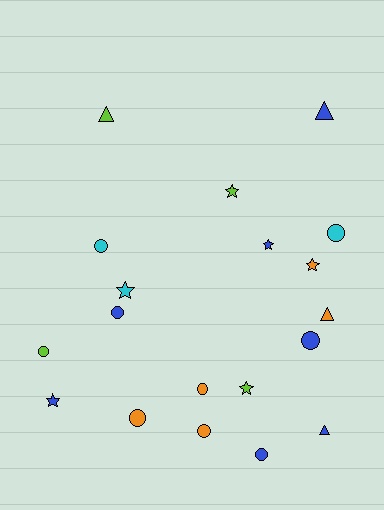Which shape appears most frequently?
Circle, with 9 objects.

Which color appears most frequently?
Blue, with 7 objects.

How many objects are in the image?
There are 19 objects.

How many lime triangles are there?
There is 1 lime triangle.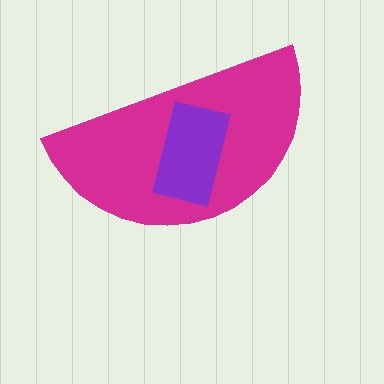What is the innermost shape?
The purple rectangle.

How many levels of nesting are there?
2.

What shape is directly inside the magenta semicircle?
The purple rectangle.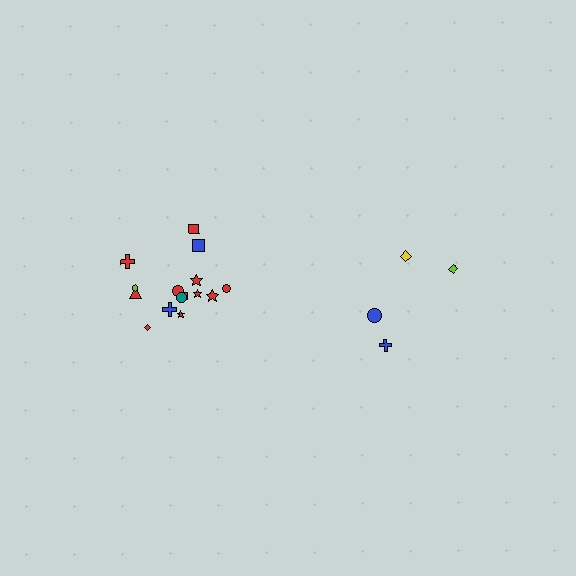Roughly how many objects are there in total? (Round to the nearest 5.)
Roughly 20 objects in total.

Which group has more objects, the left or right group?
The left group.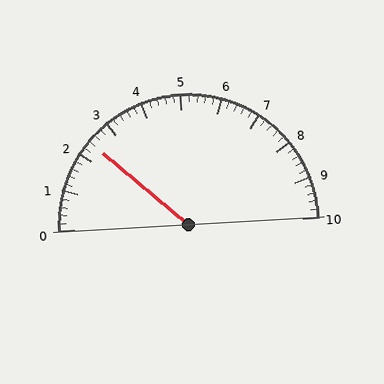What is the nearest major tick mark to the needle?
The nearest major tick mark is 2.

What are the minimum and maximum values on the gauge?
The gauge ranges from 0 to 10.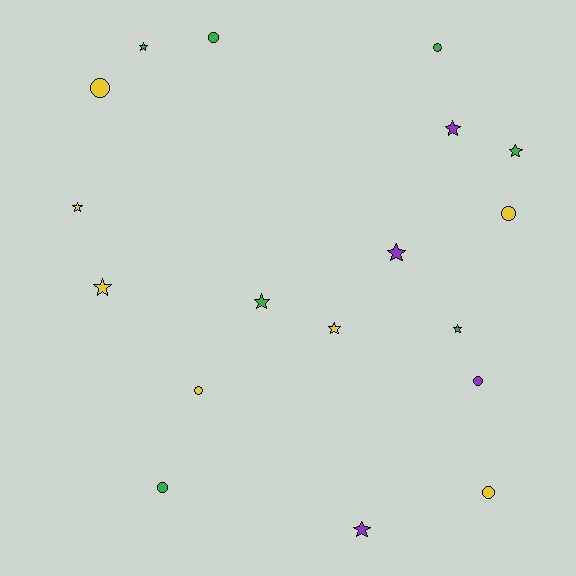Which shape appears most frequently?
Star, with 10 objects.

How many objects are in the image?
There are 18 objects.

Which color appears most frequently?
Yellow, with 7 objects.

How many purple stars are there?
There are 3 purple stars.